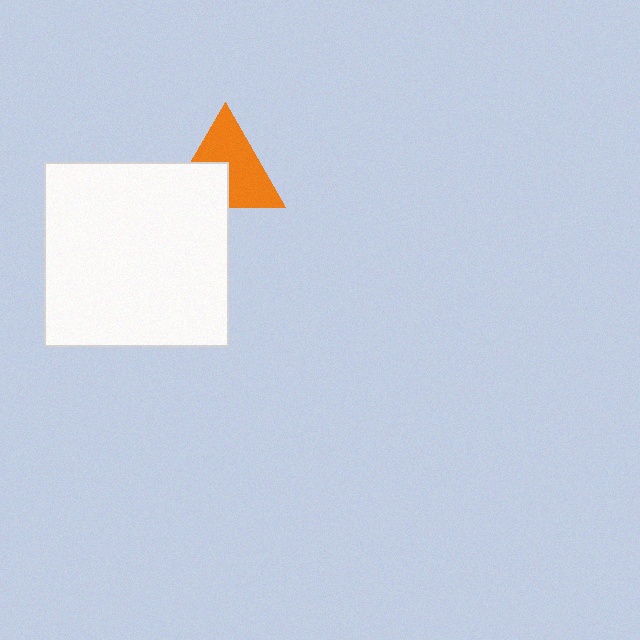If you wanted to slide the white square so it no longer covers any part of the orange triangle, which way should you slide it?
Slide it down — that is the most direct way to separate the two shapes.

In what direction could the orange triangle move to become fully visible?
The orange triangle could move up. That would shift it out from behind the white square entirely.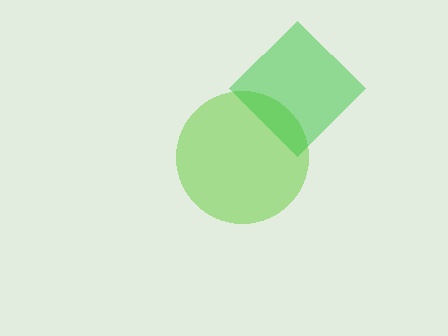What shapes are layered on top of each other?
The layered shapes are: a lime circle, a green diamond.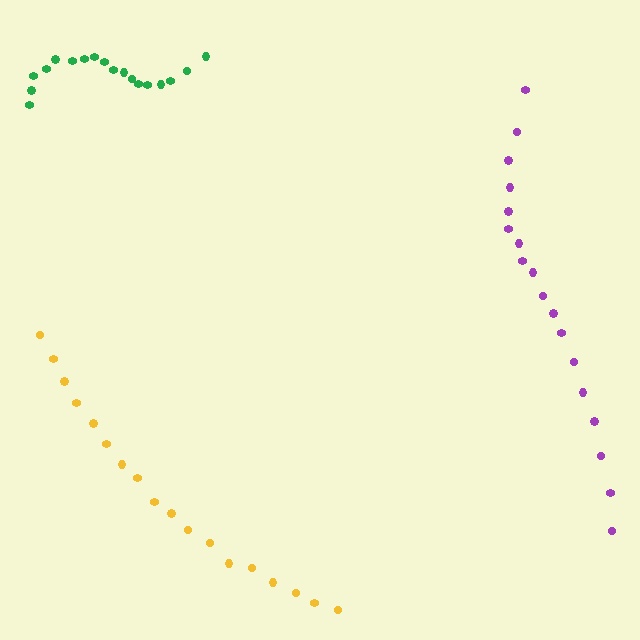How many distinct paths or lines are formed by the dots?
There are 3 distinct paths.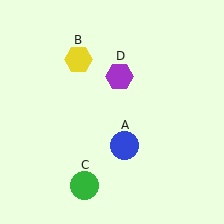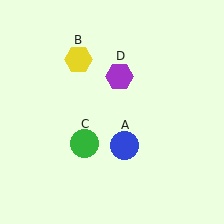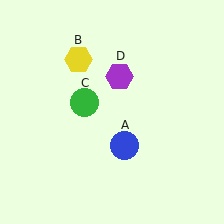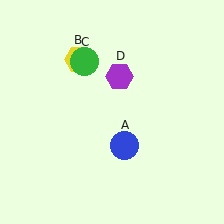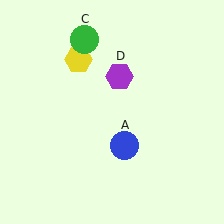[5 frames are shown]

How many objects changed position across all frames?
1 object changed position: green circle (object C).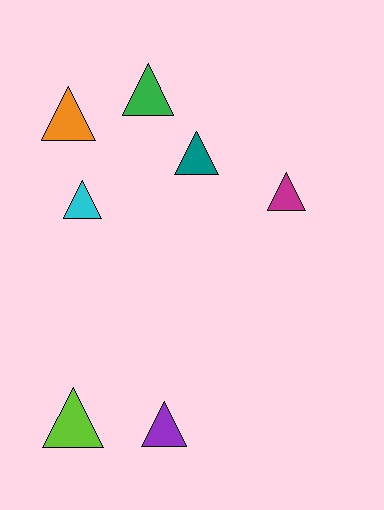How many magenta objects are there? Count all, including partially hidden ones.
There is 1 magenta object.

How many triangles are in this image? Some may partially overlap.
There are 7 triangles.